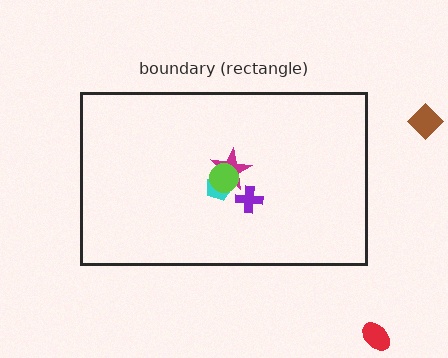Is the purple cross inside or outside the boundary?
Inside.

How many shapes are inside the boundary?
4 inside, 2 outside.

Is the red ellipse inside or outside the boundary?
Outside.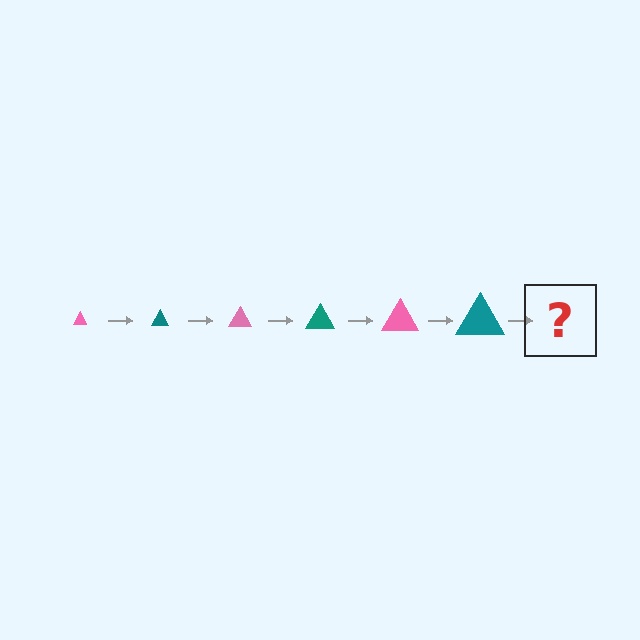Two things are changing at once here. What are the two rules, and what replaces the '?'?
The two rules are that the triangle grows larger each step and the color cycles through pink and teal. The '?' should be a pink triangle, larger than the previous one.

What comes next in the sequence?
The next element should be a pink triangle, larger than the previous one.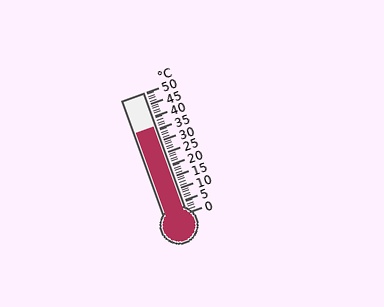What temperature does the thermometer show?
The thermometer shows approximately 36°C.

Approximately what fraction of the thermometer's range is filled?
The thermometer is filled to approximately 70% of its range.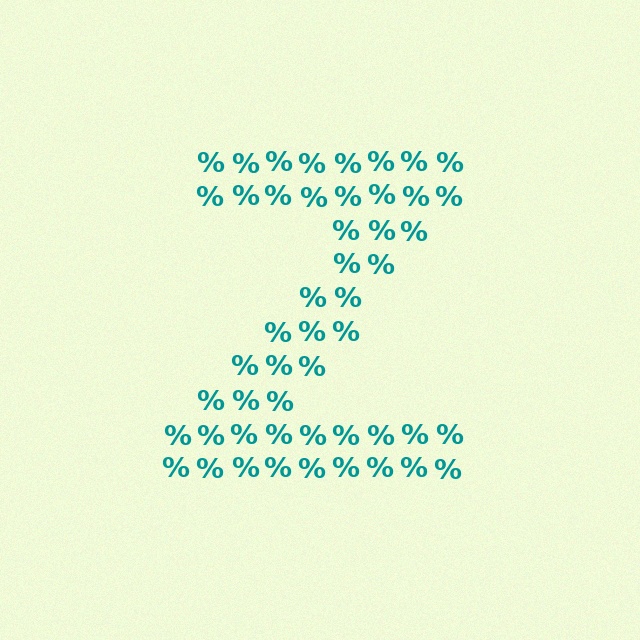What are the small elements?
The small elements are percent signs.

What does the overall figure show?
The overall figure shows the letter Z.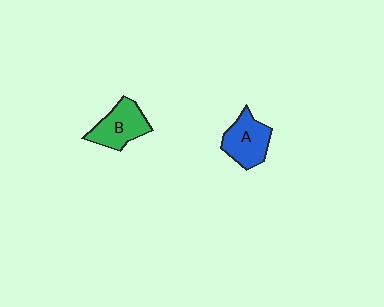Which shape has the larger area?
Shape B (green).